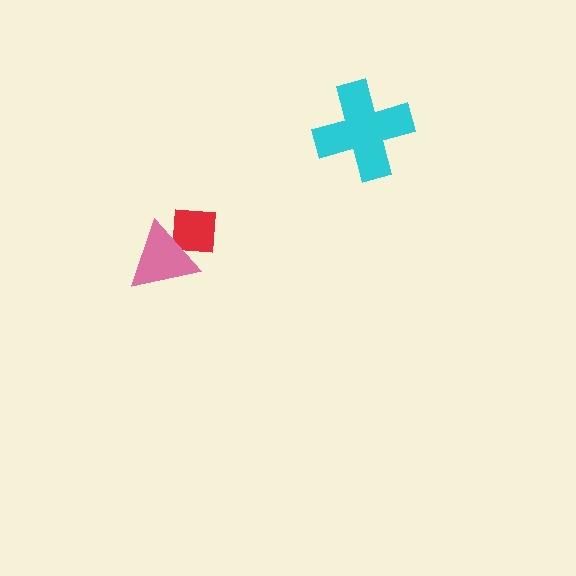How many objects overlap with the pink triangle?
1 object overlaps with the pink triangle.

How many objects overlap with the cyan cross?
0 objects overlap with the cyan cross.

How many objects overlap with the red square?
1 object overlaps with the red square.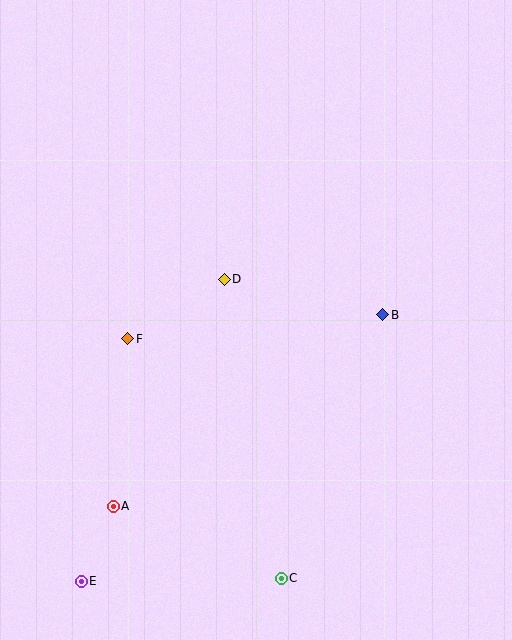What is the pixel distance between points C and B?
The distance between C and B is 282 pixels.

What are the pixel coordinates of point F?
Point F is at (128, 339).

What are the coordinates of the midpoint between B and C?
The midpoint between B and C is at (332, 446).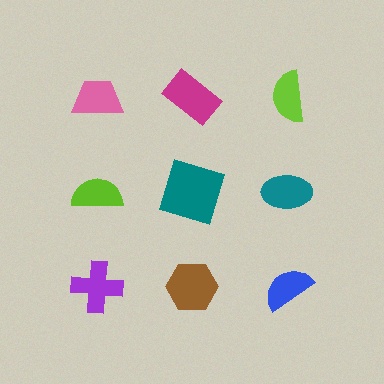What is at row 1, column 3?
A lime semicircle.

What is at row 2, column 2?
A teal square.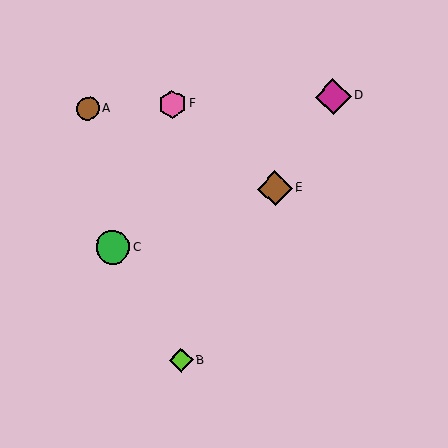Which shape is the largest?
The magenta diamond (labeled D) is the largest.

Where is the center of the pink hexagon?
The center of the pink hexagon is at (172, 104).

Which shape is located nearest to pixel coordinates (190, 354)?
The lime diamond (labeled B) at (181, 360) is nearest to that location.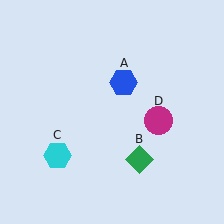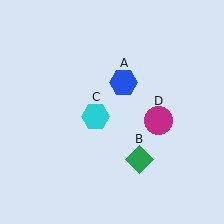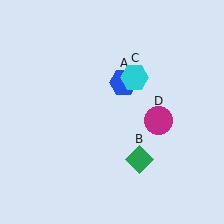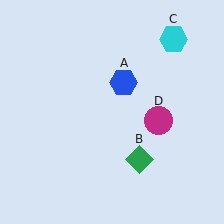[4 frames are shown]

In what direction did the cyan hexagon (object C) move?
The cyan hexagon (object C) moved up and to the right.